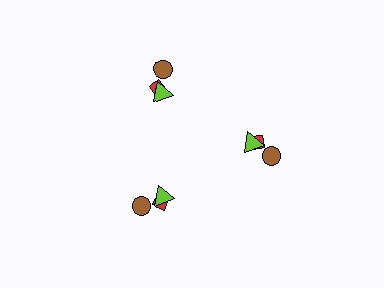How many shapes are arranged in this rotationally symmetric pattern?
There are 9 shapes, arranged in 3 groups of 3.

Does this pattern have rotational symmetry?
Yes, this pattern has 3-fold rotational symmetry. It looks the same after rotating 120 degrees around the center.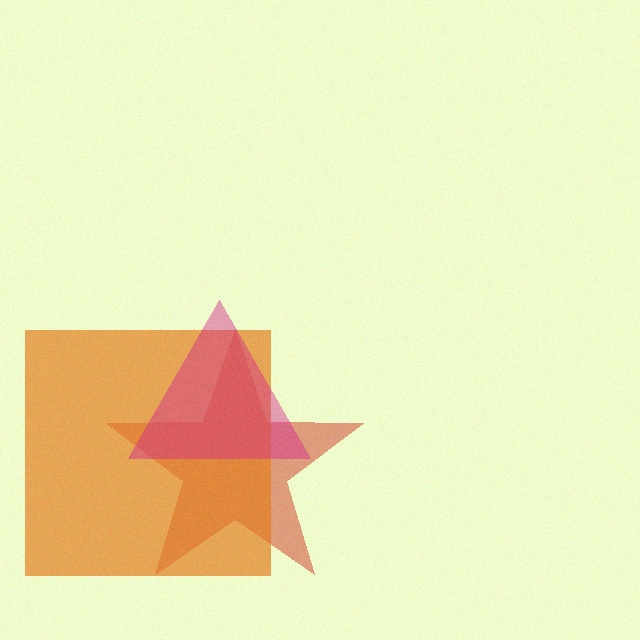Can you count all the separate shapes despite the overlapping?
Yes, there are 3 separate shapes.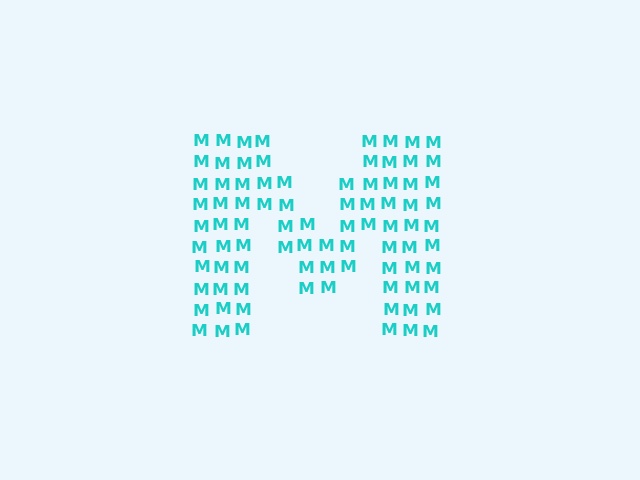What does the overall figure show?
The overall figure shows the letter M.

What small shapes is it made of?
It is made of small letter M's.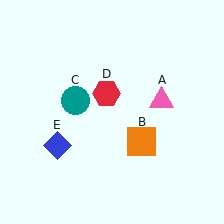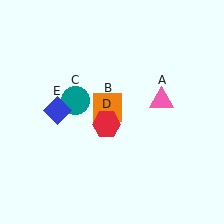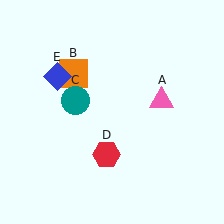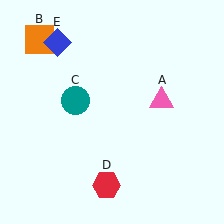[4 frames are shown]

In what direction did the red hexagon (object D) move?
The red hexagon (object D) moved down.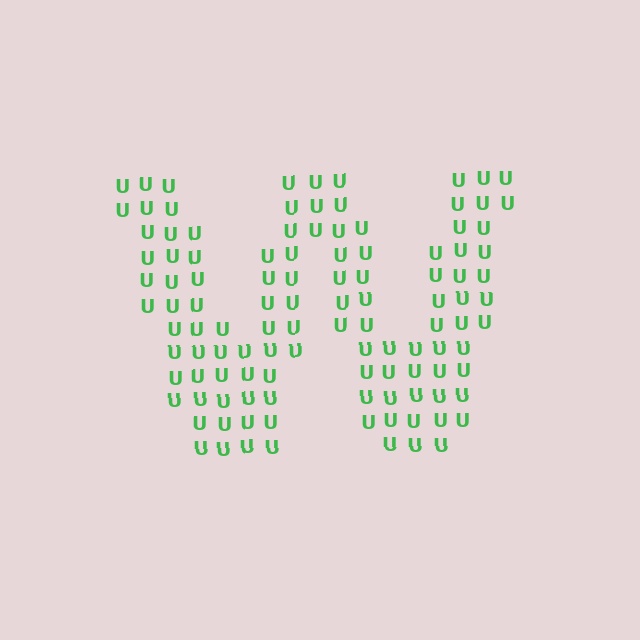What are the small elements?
The small elements are letter U's.